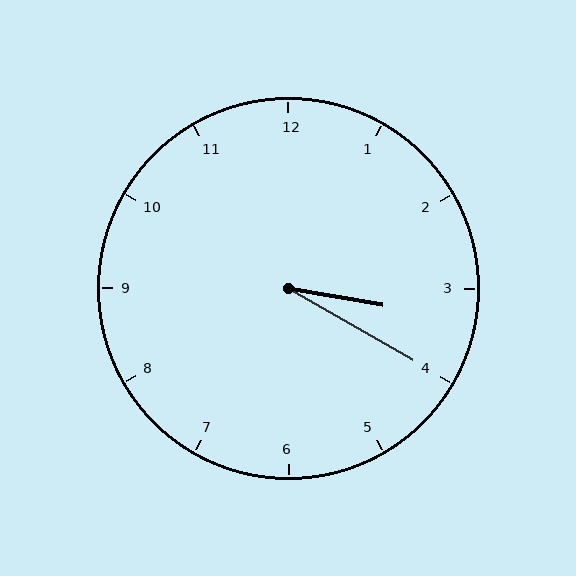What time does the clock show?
3:20.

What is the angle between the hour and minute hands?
Approximately 20 degrees.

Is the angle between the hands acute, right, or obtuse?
It is acute.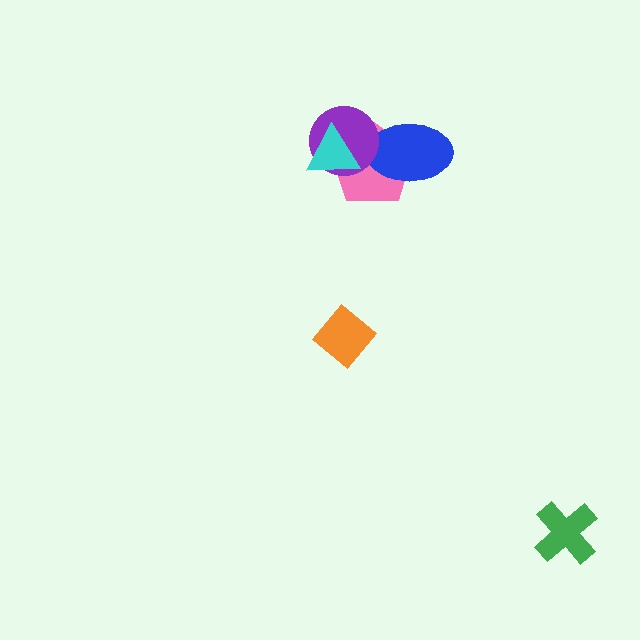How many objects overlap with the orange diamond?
0 objects overlap with the orange diamond.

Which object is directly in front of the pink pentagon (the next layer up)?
The blue ellipse is directly in front of the pink pentagon.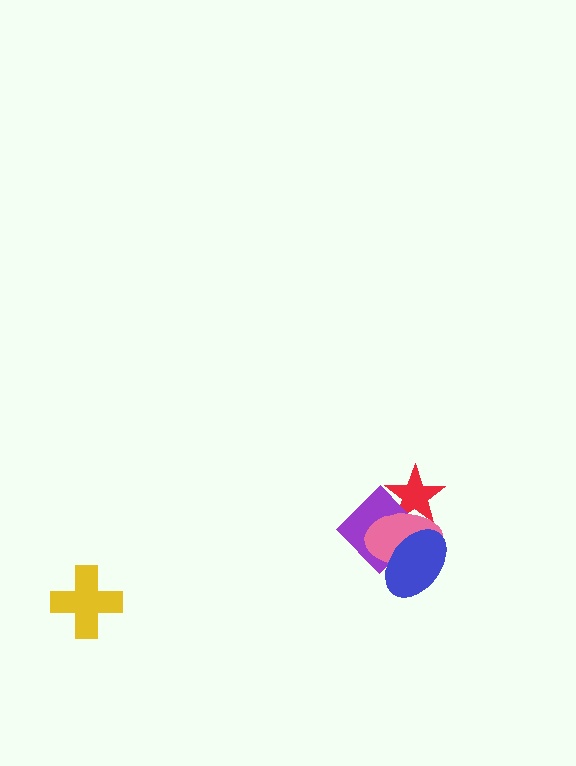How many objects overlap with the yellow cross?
0 objects overlap with the yellow cross.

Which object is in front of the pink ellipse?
The blue ellipse is in front of the pink ellipse.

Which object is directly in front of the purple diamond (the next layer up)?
The pink ellipse is directly in front of the purple diamond.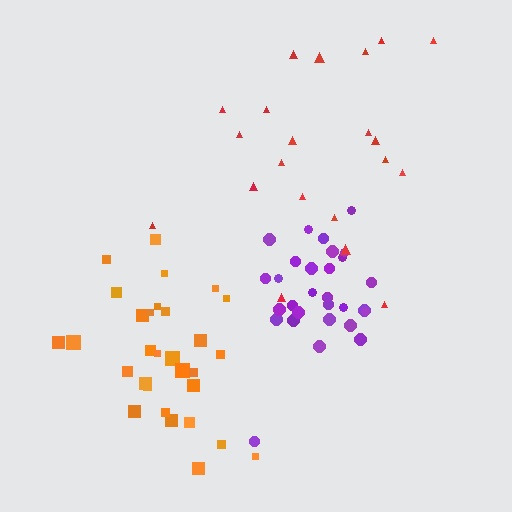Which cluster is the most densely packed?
Purple.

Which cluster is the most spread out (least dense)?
Red.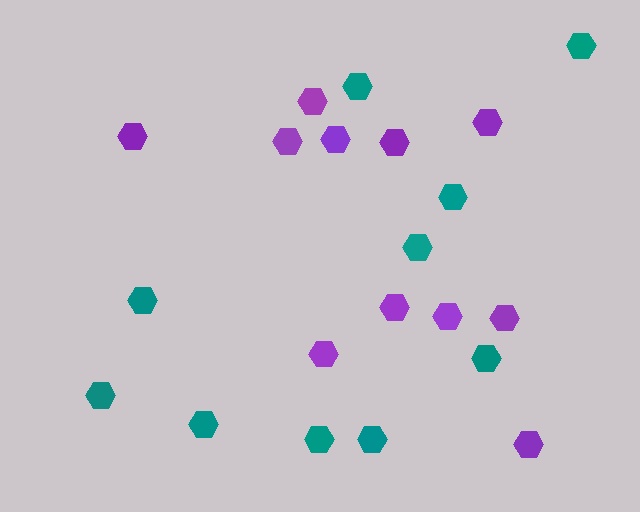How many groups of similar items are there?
There are 2 groups: one group of purple hexagons (11) and one group of teal hexagons (10).